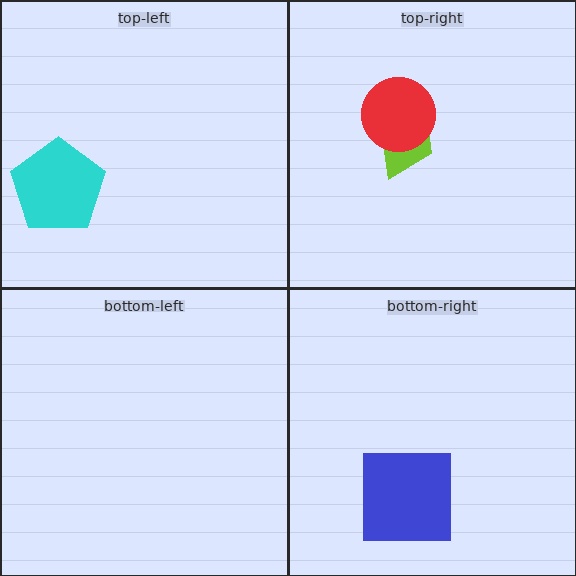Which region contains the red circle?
The top-right region.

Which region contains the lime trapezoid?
The top-right region.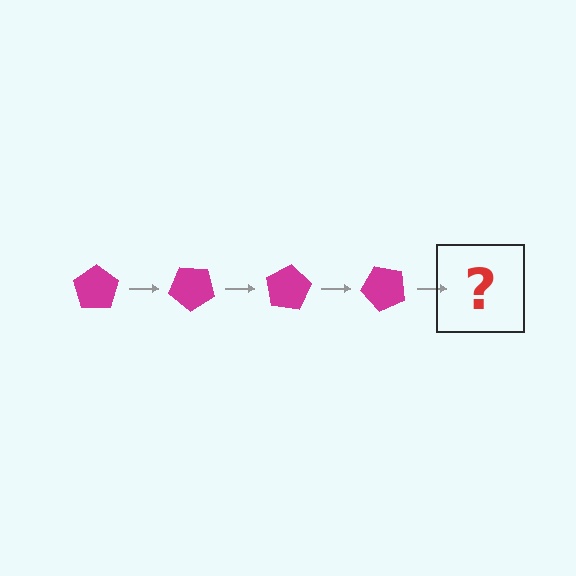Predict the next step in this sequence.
The next step is a magenta pentagon rotated 160 degrees.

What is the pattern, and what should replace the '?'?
The pattern is that the pentagon rotates 40 degrees each step. The '?' should be a magenta pentagon rotated 160 degrees.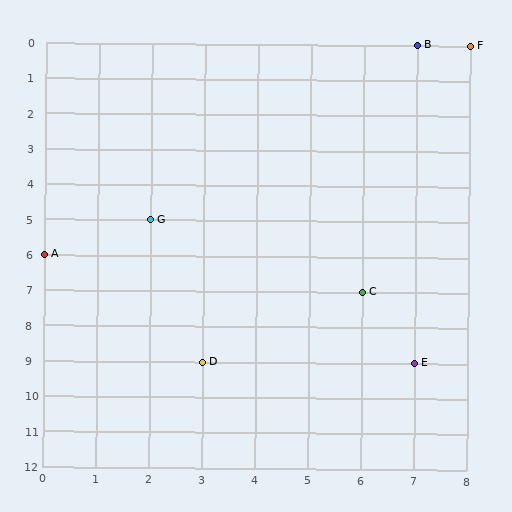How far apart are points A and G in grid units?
Points A and G are 2 columns and 1 row apart (about 2.2 grid units diagonally).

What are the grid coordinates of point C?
Point C is at grid coordinates (6, 7).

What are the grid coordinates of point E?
Point E is at grid coordinates (7, 9).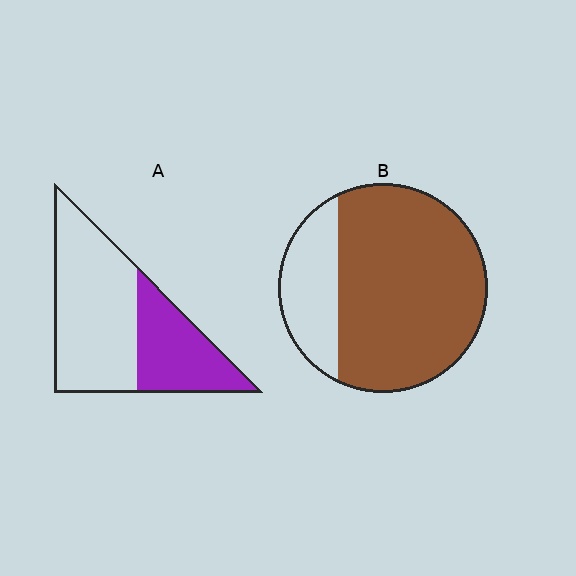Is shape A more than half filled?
No.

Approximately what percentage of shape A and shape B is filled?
A is approximately 35% and B is approximately 75%.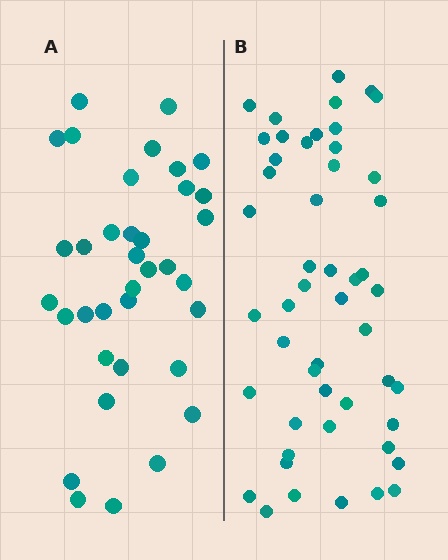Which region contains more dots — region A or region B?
Region B (the right region) has more dots.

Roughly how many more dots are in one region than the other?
Region B has approximately 15 more dots than region A.